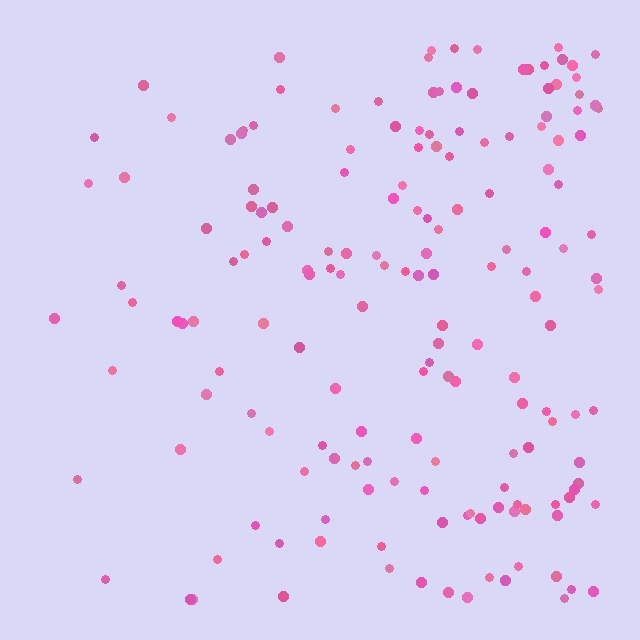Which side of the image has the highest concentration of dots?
The right.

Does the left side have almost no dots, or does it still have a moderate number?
Still a moderate number, just noticeably fewer than the right.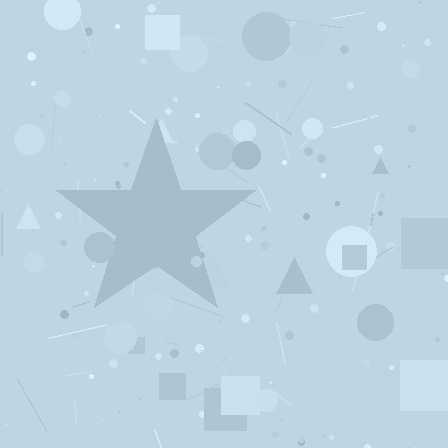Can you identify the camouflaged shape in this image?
The camouflaged shape is a star.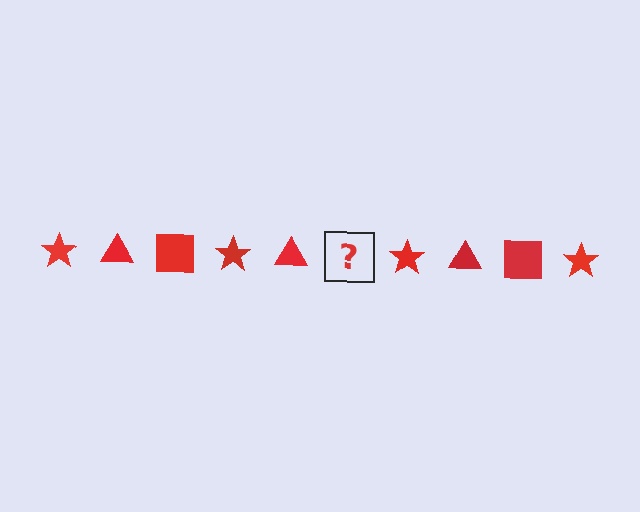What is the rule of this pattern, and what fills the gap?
The rule is that the pattern cycles through star, triangle, square shapes in red. The gap should be filled with a red square.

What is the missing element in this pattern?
The missing element is a red square.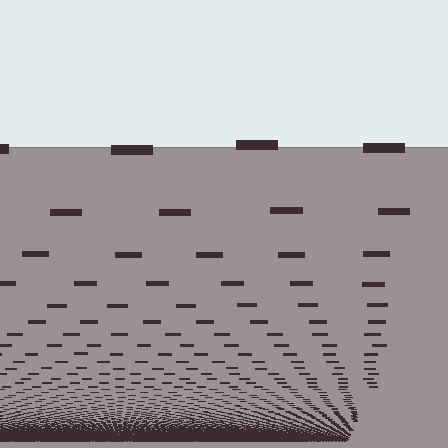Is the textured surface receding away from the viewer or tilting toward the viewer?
The surface appears to tilt toward the viewer. Texture elements get larger and sparser toward the top.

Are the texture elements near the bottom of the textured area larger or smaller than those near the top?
Smaller. The gradient is inverted — elements near the bottom are smaller and denser.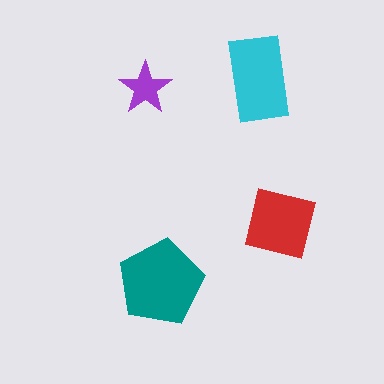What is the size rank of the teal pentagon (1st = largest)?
1st.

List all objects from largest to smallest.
The teal pentagon, the cyan rectangle, the red square, the purple star.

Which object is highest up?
The cyan rectangle is topmost.